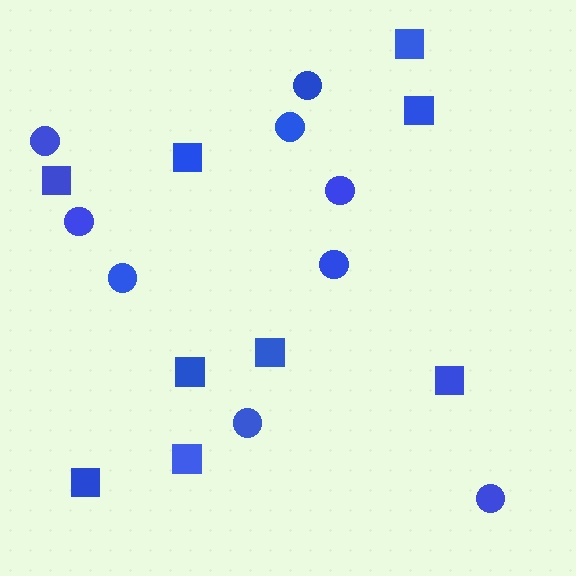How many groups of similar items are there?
There are 2 groups: one group of circles (9) and one group of squares (9).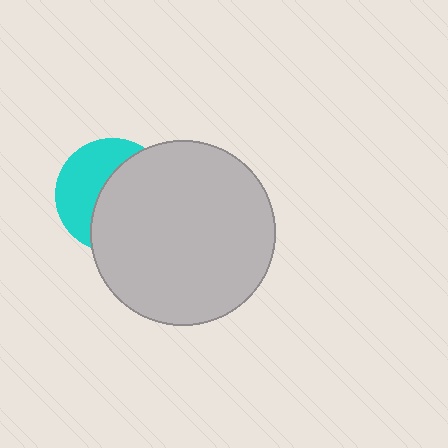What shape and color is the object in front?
The object in front is a light gray circle.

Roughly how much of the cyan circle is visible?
A small part of it is visible (roughly 43%).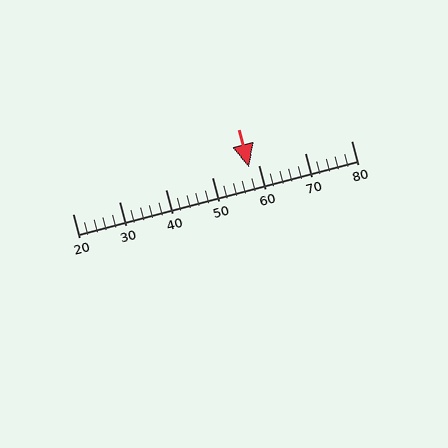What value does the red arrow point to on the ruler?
The red arrow points to approximately 58.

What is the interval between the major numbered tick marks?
The major tick marks are spaced 10 units apart.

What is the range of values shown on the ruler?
The ruler shows values from 20 to 80.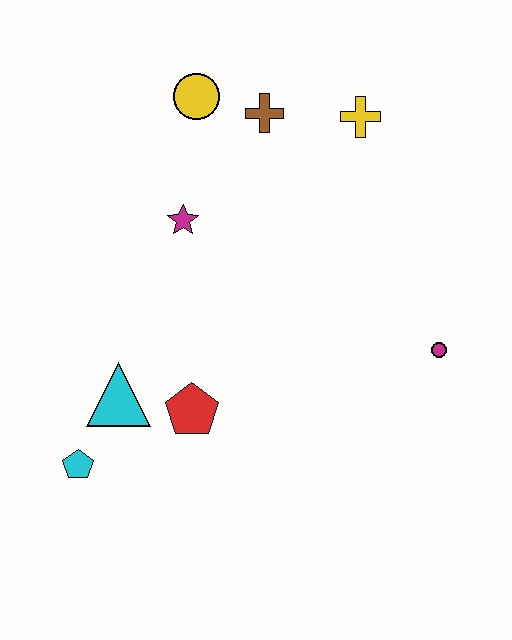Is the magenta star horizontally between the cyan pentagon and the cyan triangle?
No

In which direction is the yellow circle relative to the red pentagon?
The yellow circle is above the red pentagon.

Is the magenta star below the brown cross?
Yes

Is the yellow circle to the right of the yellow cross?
No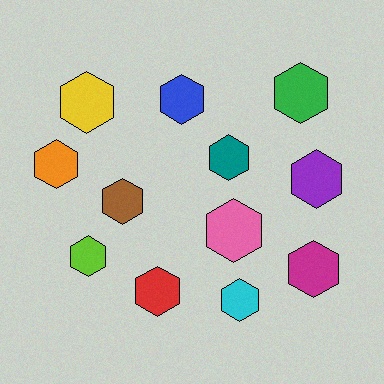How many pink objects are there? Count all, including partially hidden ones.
There is 1 pink object.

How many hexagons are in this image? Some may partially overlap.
There are 12 hexagons.